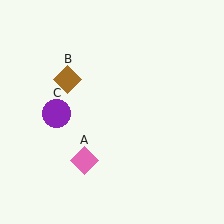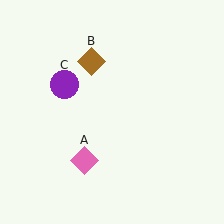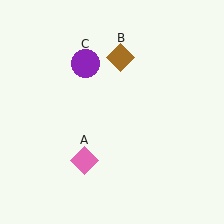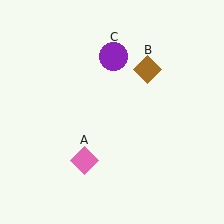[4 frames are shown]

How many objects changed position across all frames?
2 objects changed position: brown diamond (object B), purple circle (object C).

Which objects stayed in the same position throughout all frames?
Pink diamond (object A) remained stationary.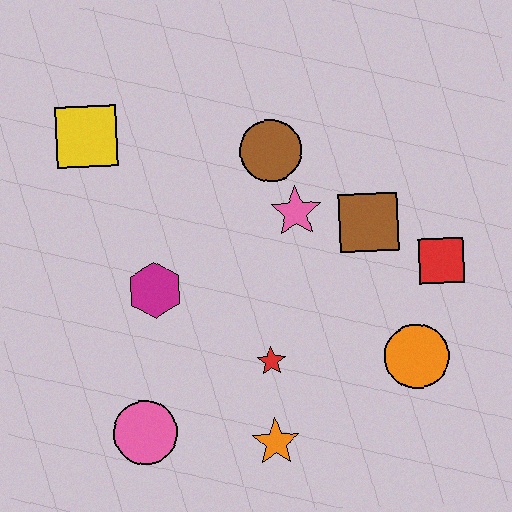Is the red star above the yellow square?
No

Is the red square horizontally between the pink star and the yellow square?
No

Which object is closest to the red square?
The brown square is closest to the red square.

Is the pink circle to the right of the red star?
No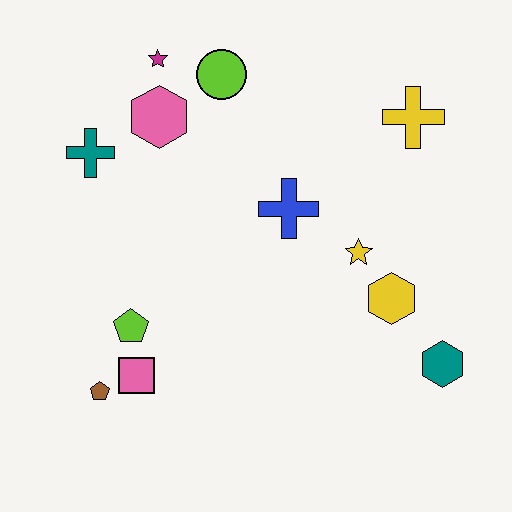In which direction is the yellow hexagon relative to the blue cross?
The yellow hexagon is to the right of the blue cross.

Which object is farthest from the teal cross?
The teal hexagon is farthest from the teal cross.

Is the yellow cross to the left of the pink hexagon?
No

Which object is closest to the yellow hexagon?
The yellow star is closest to the yellow hexagon.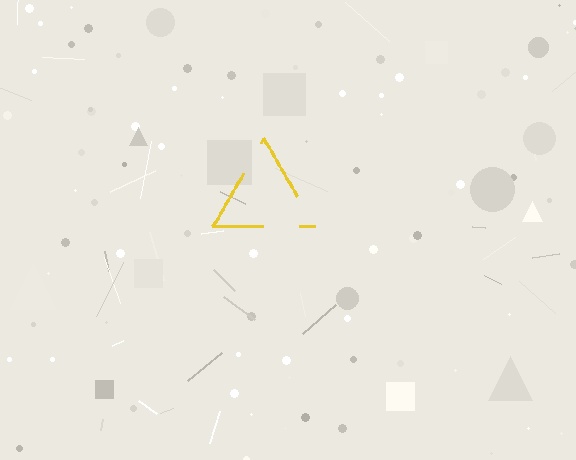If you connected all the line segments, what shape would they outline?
They would outline a triangle.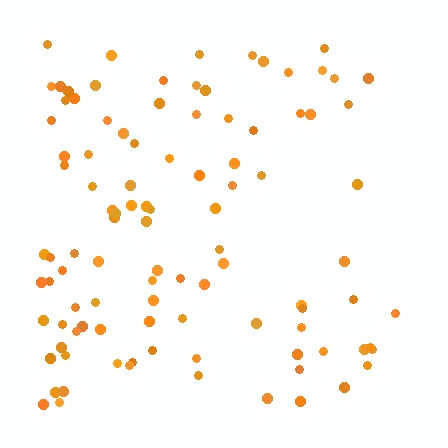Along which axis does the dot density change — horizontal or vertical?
Horizontal.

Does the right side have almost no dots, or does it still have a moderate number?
Still a moderate number, just noticeably fewer than the left.